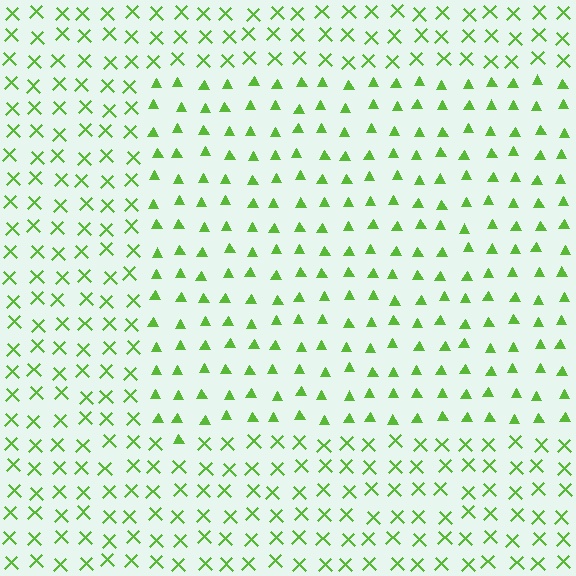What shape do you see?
I see a rectangle.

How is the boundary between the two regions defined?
The boundary is defined by a change in element shape: triangles inside vs. X marks outside. All elements share the same color and spacing.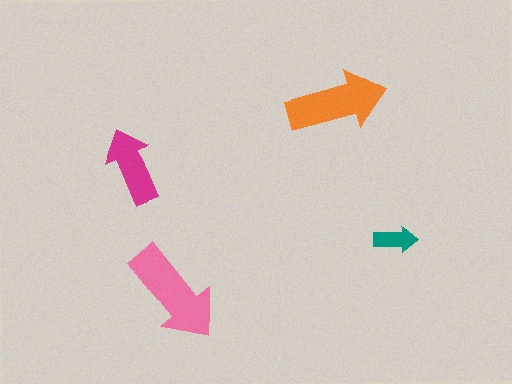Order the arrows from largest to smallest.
the pink one, the orange one, the magenta one, the teal one.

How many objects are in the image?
There are 4 objects in the image.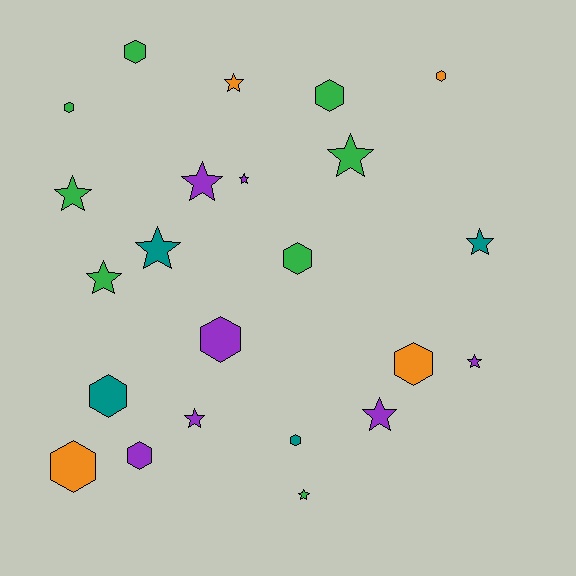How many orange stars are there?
There is 1 orange star.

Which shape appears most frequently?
Star, with 12 objects.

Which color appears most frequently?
Green, with 8 objects.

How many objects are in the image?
There are 23 objects.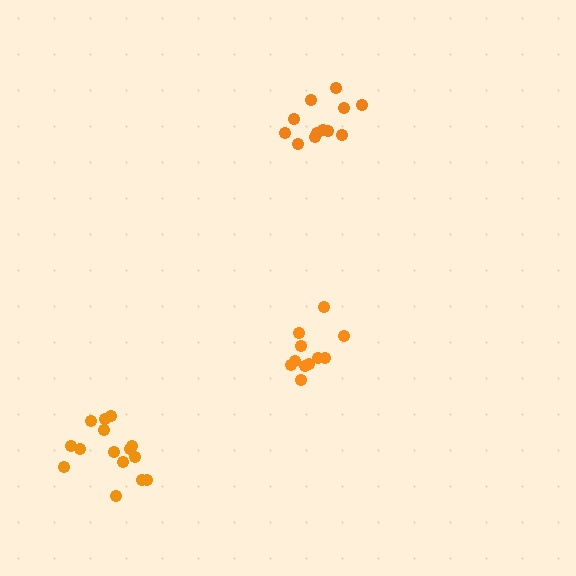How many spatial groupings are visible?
There are 3 spatial groupings.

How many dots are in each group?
Group 1: 15 dots, Group 2: 12 dots, Group 3: 11 dots (38 total).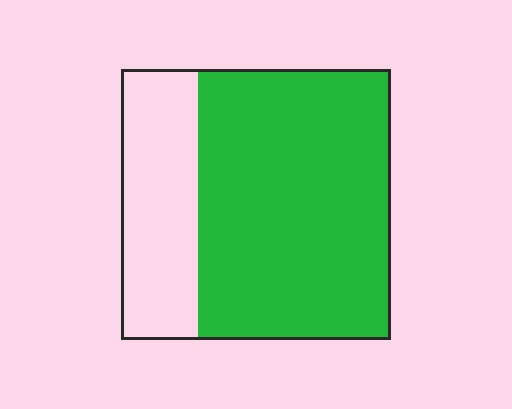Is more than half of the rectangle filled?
Yes.